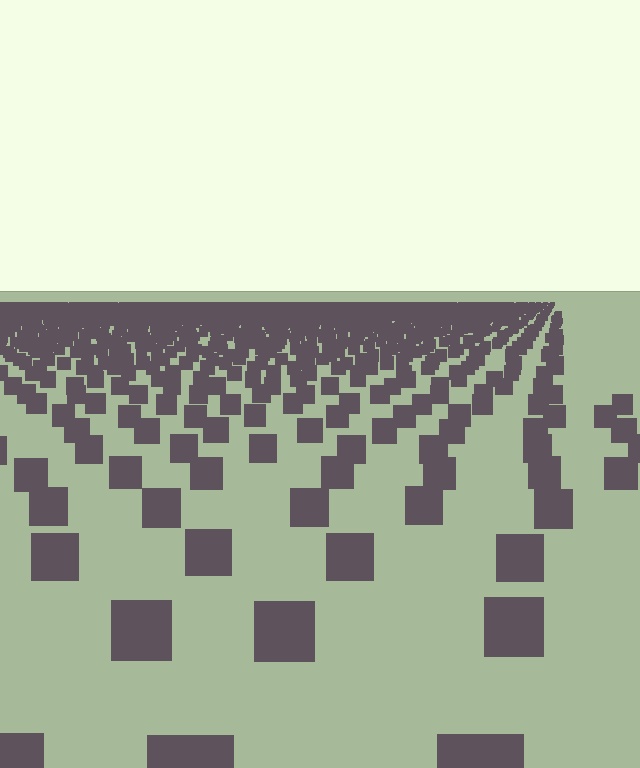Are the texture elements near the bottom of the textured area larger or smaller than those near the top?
Larger. Near the bottom, elements are closer to the viewer and appear at a bigger on-screen size.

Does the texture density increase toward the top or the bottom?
Density increases toward the top.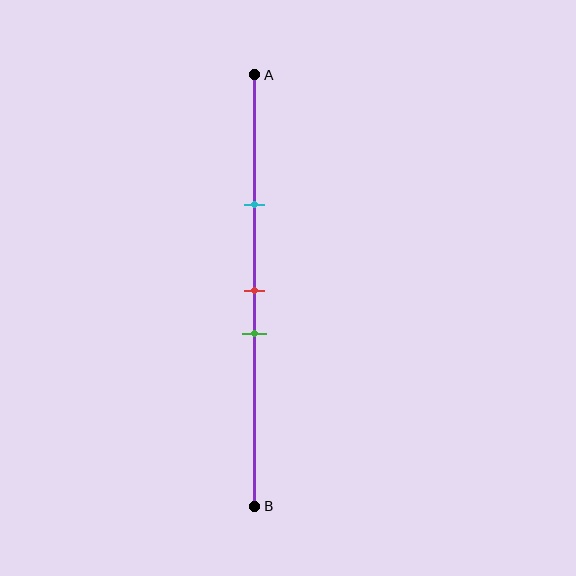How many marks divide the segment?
There are 3 marks dividing the segment.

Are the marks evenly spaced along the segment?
No, the marks are not evenly spaced.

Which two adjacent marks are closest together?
The red and green marks are the closest adjacent pair.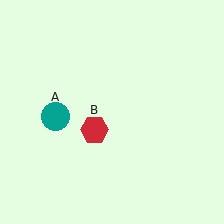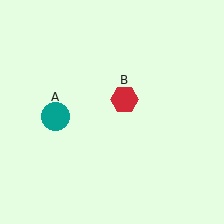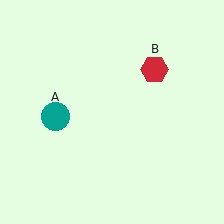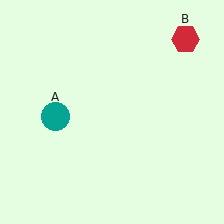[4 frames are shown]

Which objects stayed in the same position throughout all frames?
Teal circle (object A) remained stationary.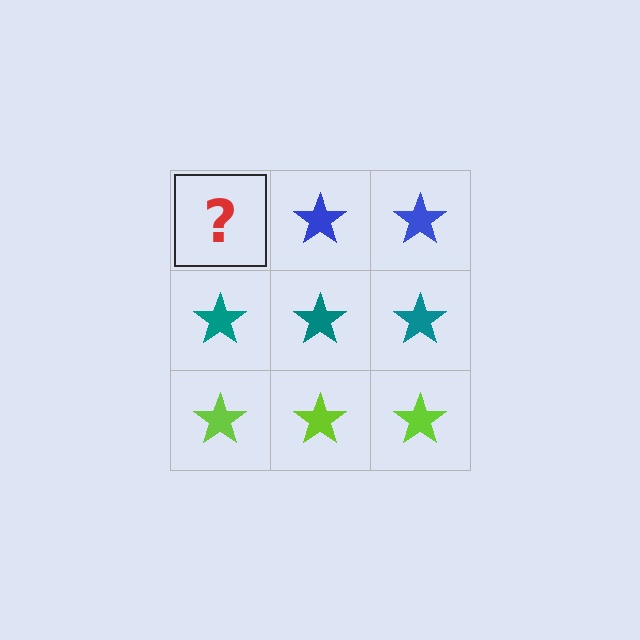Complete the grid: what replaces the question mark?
The question mark should be replaced with a blue star.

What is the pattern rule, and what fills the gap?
The rule is that each row has a consistent color. The gap should be filled with a blue star.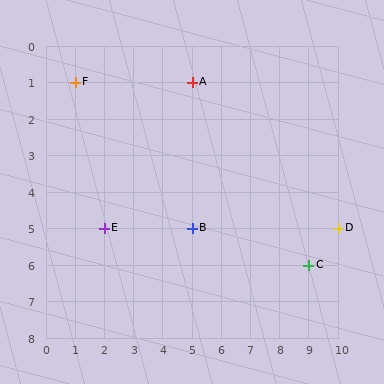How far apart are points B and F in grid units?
Points B and F are 4 columns and 4 rows apart (about 5.7 grid units diagonally).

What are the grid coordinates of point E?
Point E is at grid coordinates (2, 5).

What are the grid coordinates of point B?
Point B is at grid coordinates (5, 5).